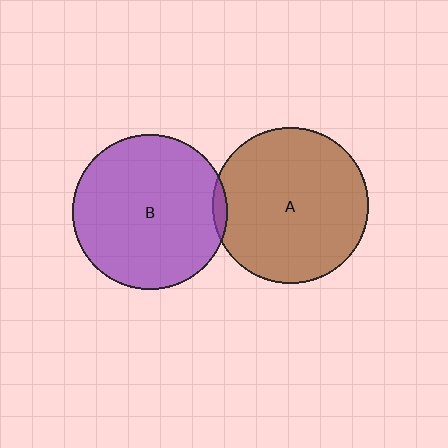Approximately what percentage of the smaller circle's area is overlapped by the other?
Approximately 5%.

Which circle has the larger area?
Circle A (brown).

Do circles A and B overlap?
Yes.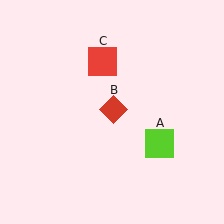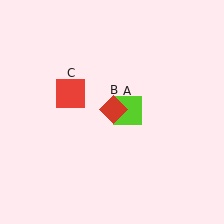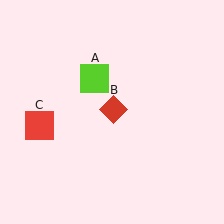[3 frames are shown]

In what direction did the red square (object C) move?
The red square (object C) moved down and to the left.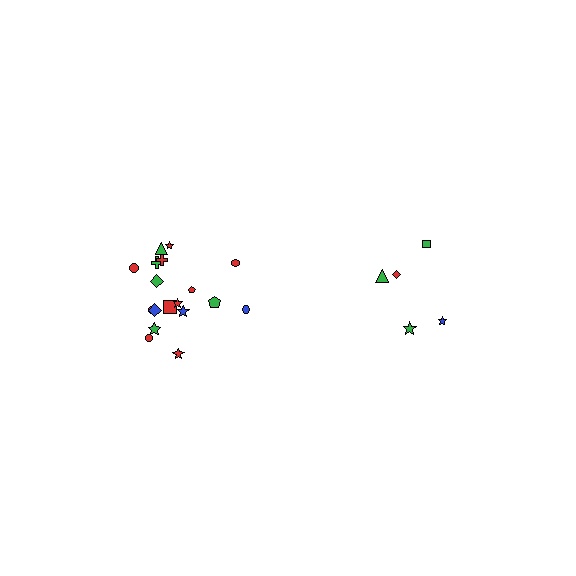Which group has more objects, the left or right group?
The left group.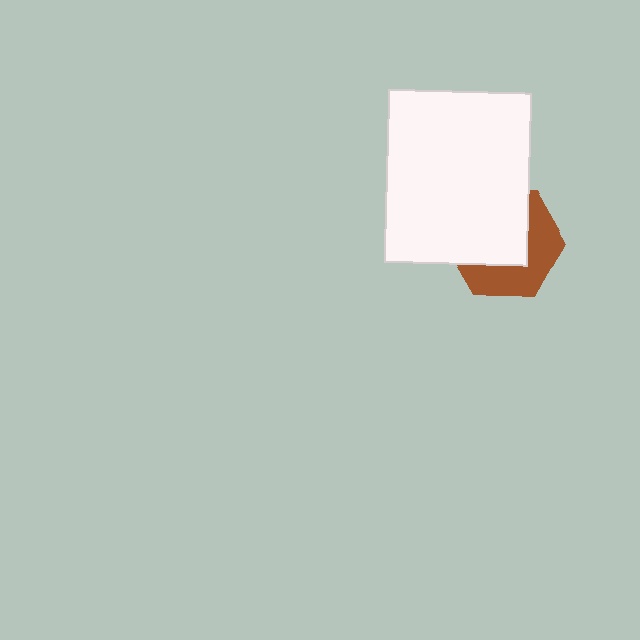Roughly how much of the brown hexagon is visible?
A small part of it is visible (roughly 44%).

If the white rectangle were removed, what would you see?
You would see the complete brown hexagon.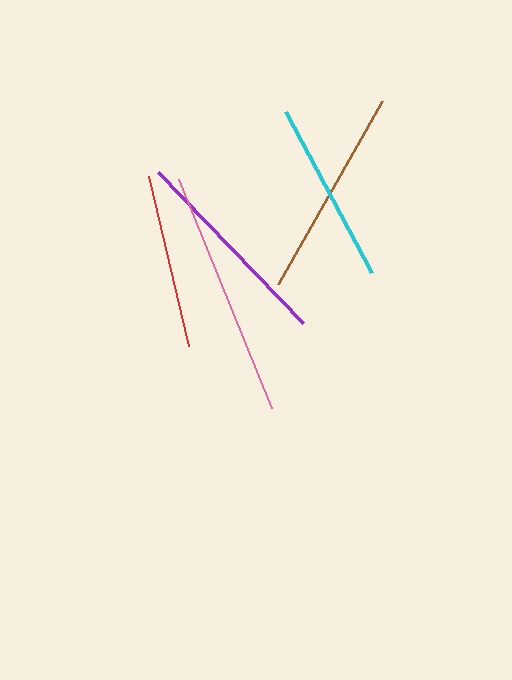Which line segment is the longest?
The pink line is the longest at approximately 247 pixels.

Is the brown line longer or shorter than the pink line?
The pink line is longer than the brown line.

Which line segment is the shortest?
The red line is the shortest at approximately 174 pixels.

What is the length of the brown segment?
The brown segment is approximately 210 pixels long.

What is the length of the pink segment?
The pink segment is approximately 247 pixels long.